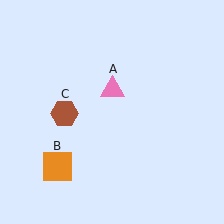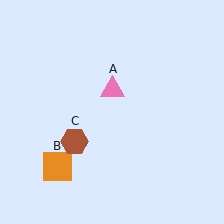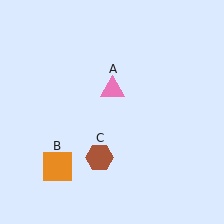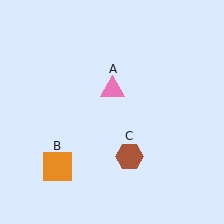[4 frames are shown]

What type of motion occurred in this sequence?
The brown hexagon (object C) rotated counterclockwise around the center of the scene.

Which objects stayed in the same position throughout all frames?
Pink triangle (object A) and orange square (object B) remained stationary.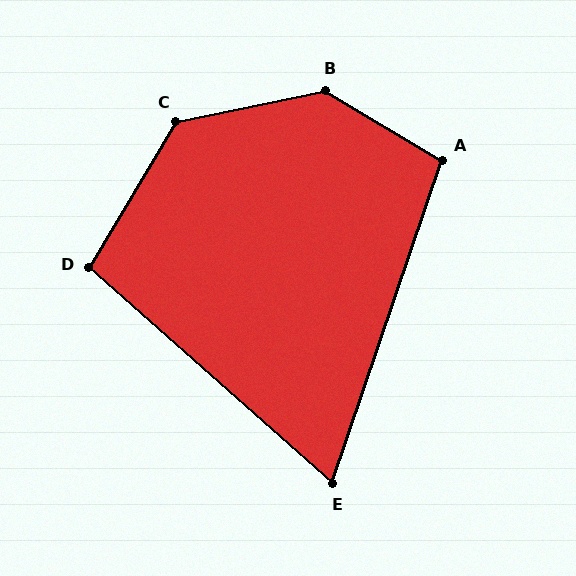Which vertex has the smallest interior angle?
E, at approximately 67 degrees.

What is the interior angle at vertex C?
Approximately 132 degrees (obtuse).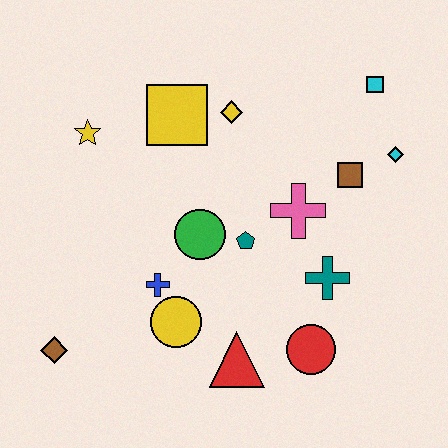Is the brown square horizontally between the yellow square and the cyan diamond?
Yes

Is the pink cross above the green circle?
Yes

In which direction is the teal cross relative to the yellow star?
The teal cross is to the right of the yellow star.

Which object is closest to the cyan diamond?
The brown square is closest to the cyan diamond.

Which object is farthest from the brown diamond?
The cyan square is farthest from the brown diamond.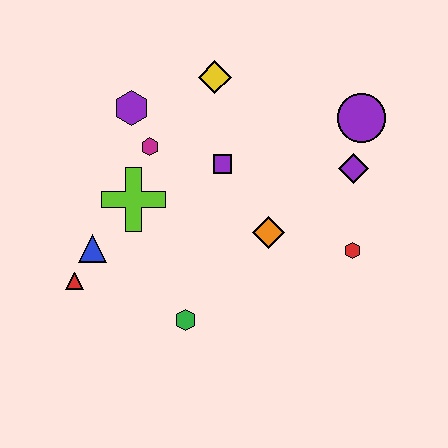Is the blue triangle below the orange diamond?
Yes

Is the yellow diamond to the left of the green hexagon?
No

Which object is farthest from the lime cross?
The purple circle is farthest from the lime cross.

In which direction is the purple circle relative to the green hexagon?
The purple circle is above the green hexagon.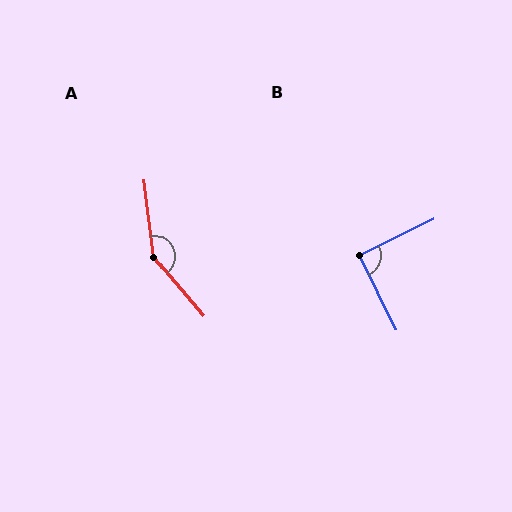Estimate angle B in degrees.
Approximately 90 degrees.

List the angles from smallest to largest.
B (90°), A (146°).